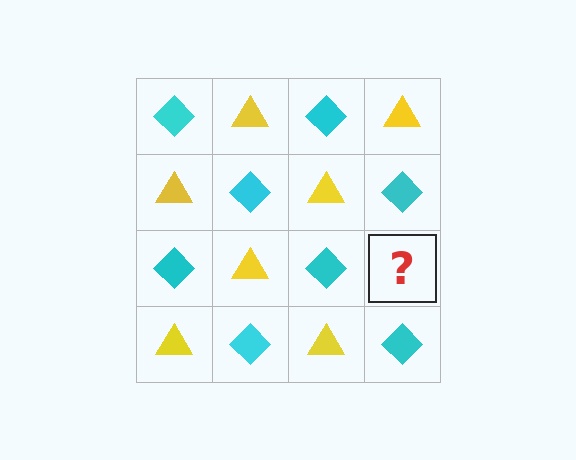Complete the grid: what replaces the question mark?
The question mark should be replaced with a yellow triangle.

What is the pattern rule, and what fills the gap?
The rule is that it alternates cyan diamond and yellow triangle in a checkerboard pattern. The gap should be filled with a yellow triangle.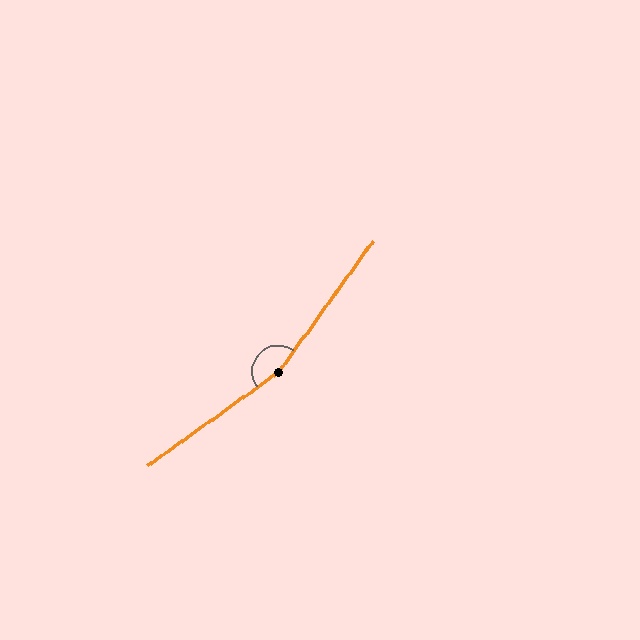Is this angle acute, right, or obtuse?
It is obtuse.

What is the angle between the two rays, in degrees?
Approximately 161 degrees.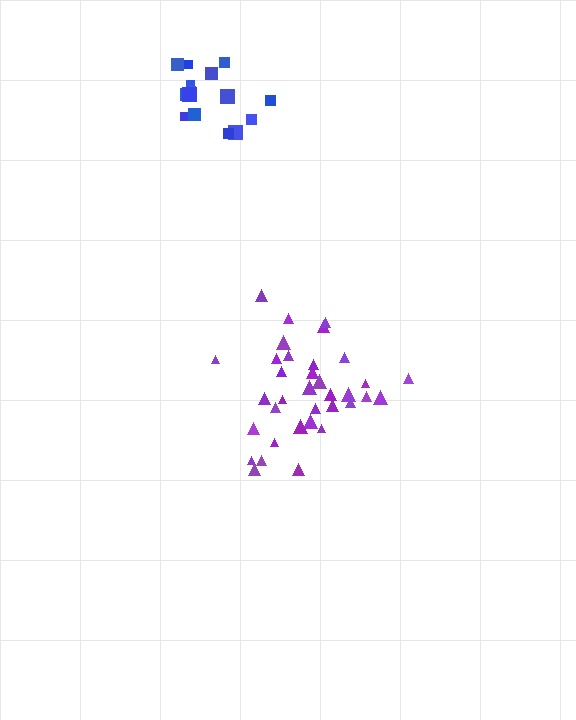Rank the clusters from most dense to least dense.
blue, purple.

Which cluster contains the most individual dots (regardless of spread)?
Purple (35).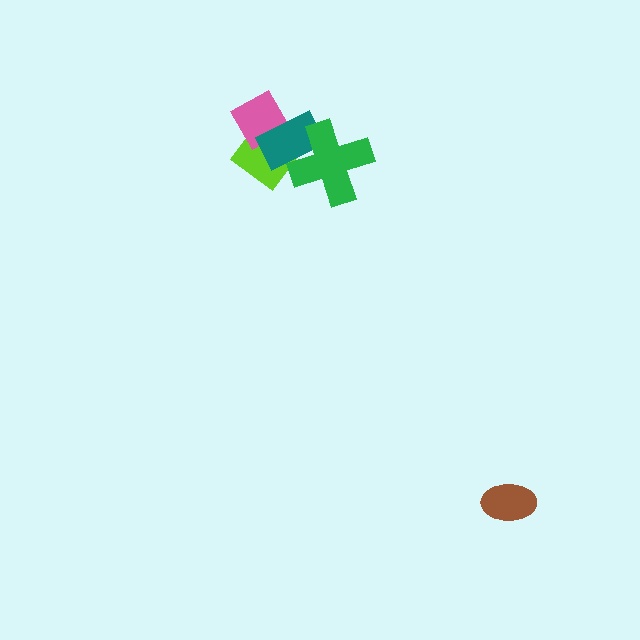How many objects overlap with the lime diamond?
3 objects overlap with the lime diamond.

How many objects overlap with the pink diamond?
2 objects overlap with the pink diamond.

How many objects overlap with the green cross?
2 objects overlap with the green cross.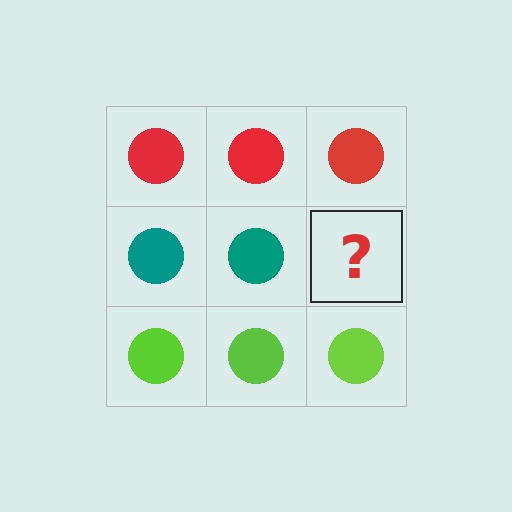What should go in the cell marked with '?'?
The missing cell should contain a teal circle.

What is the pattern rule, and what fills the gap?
The rule is that each row has a consistent color. The gap should be filled with a teal circle.